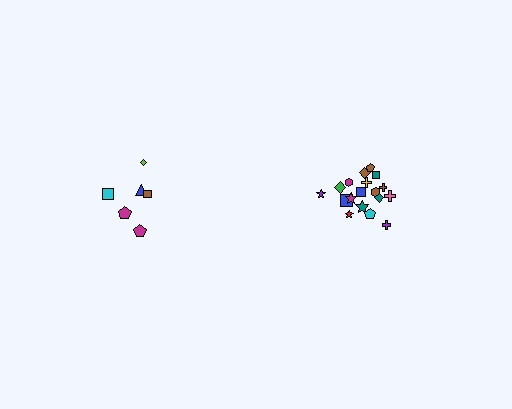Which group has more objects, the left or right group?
The right group.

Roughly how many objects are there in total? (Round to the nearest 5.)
Roughly 25 objects in total.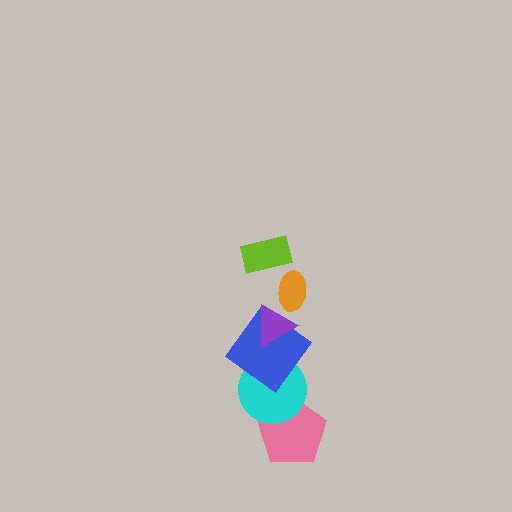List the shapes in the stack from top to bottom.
From top to bottom: the lime rectangle, the orange ellipse, the purple triangle, the blue diamond, the cyan circle, the pink pentagon.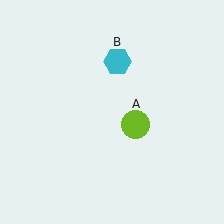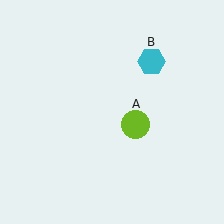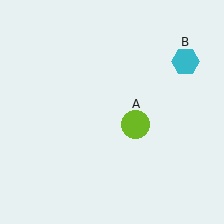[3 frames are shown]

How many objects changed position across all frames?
1 object changed position: cyan hexagon (object B).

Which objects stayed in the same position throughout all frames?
Lime circle (object A) remained stationary.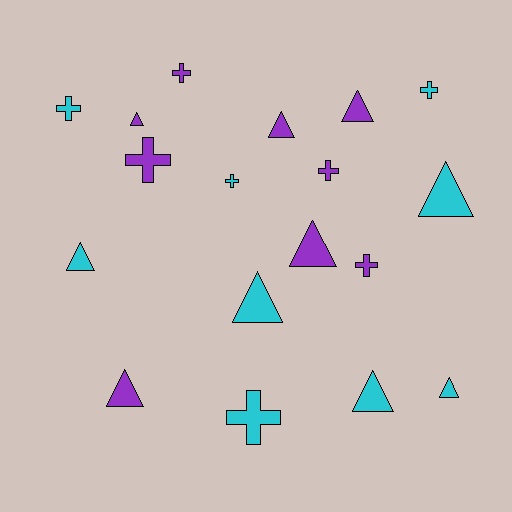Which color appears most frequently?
Purple, with 9 objects.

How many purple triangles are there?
There are 5 purple triangles.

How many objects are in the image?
There are 18 objects.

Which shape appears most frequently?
Triangle, with 10 objects.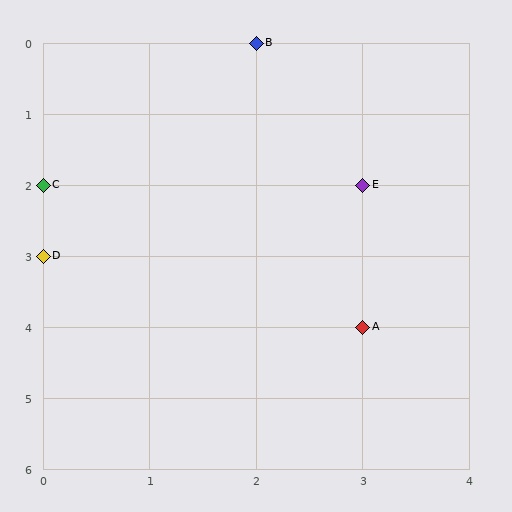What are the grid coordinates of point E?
Point E is at grid coordinates (3, 2).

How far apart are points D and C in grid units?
Points D and C are 1 row apart.